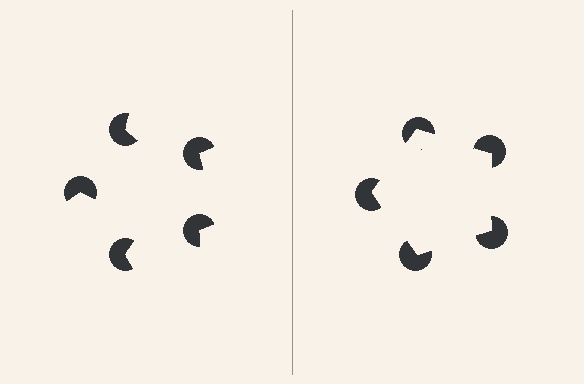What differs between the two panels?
The pac-man discs are positioned identically on both sides; only the wedge orientations differ. On the right they align to a pentagon; on the left they are misaligned.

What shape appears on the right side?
An illusory pentagon.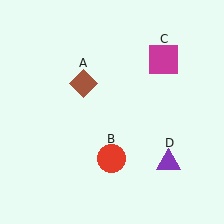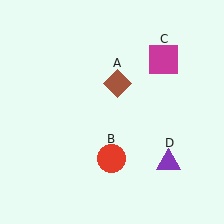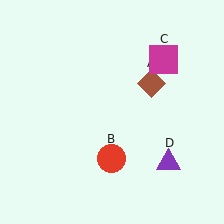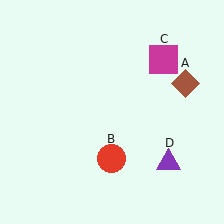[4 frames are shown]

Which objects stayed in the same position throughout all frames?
Red circle (object B) and magenta square (object C) and purple triangle (object D) remained stationary.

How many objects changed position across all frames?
1 object changed position: brown diamond (object A).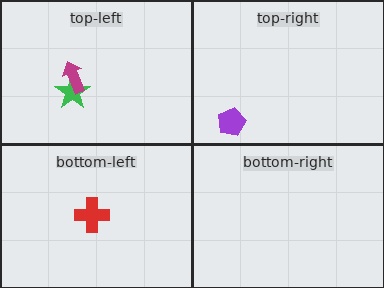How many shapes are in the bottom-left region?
1.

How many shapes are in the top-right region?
1.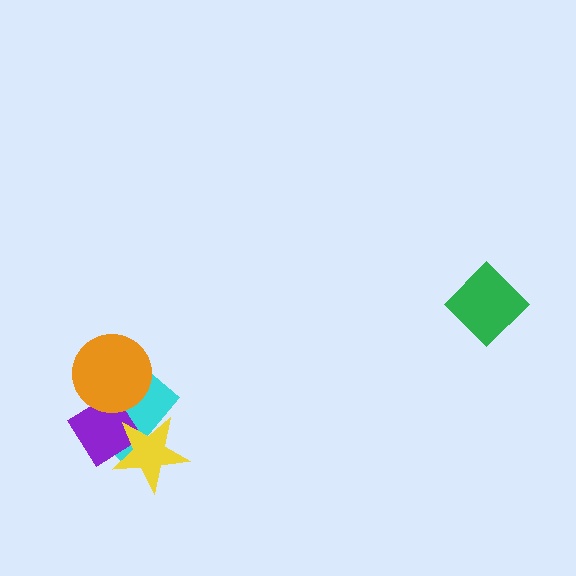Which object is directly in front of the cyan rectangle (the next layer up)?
The purple diamond is directly in front of the cyan rectangle.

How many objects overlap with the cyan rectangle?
3 objects overlap with the cyan rectangle.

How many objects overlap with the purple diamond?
3 objects overlap with the purple diamond.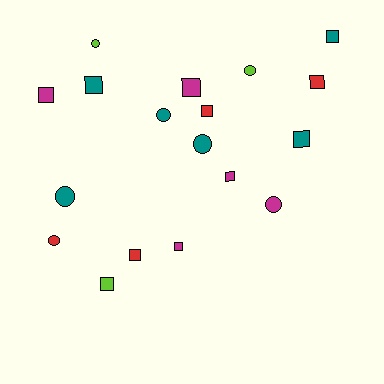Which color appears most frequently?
Teal, with 6 objects.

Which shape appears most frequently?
Square, with 11 objects.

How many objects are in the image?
There are 18 objects.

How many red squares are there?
There are 3 red squares.